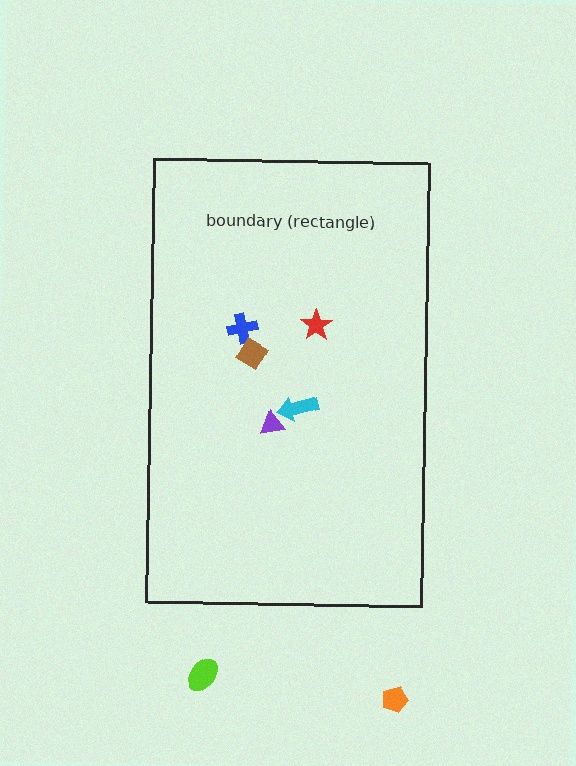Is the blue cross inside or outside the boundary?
Inside.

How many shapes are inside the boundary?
5 inside, 2 outside.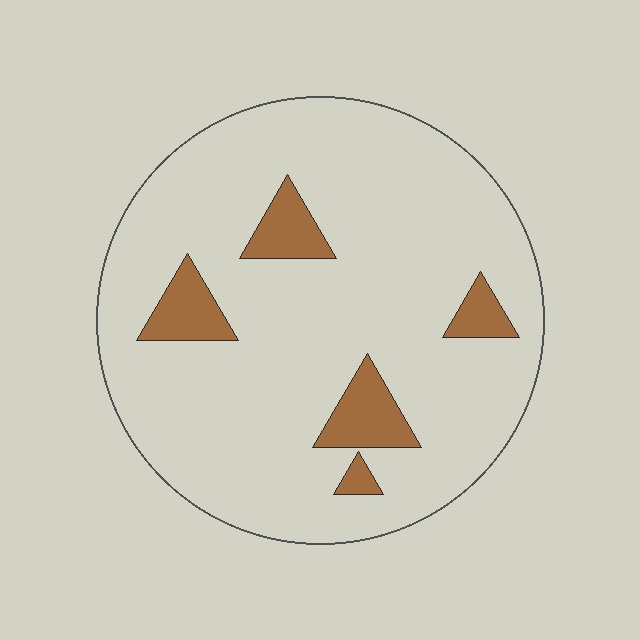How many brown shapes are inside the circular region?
5.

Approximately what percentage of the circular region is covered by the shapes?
Approximately 10%.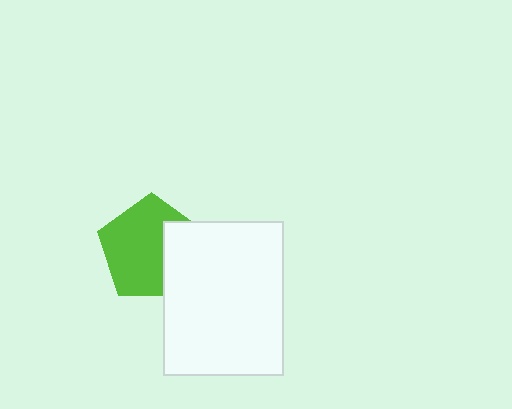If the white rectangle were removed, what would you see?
You would see the complete lime pentagon.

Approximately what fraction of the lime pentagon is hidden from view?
Roughly 31% of the lime pentagon is hidden behind the white rectangle.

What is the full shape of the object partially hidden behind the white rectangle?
The partially hidden object is a lime pentagon.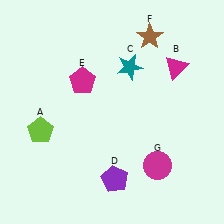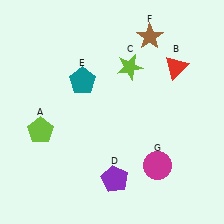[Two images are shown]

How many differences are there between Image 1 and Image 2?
There are 3 differences between the two images.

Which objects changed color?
B changed from magenta to red. C changed from teal to lime. E changed from magenta to teal.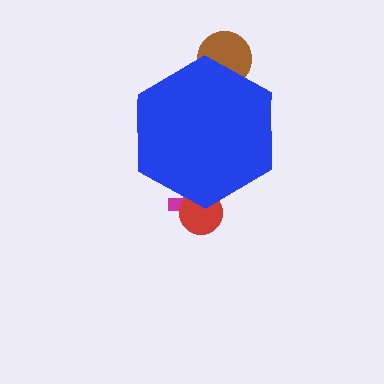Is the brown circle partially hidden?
Yes, the brown circle is partially hidden behind the blue hexagon.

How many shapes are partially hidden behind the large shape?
3 shapes are partially hidden.